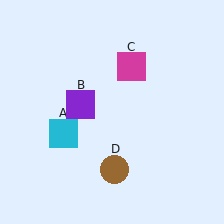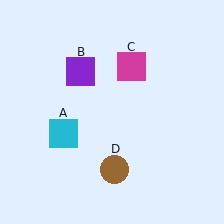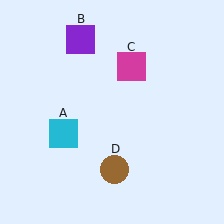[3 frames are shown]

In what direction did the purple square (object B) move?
The purple square (object B) moved up.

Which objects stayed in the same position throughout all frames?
Cyan square (object A) and magenta square (object C) and brown circle (object D) remained stationary.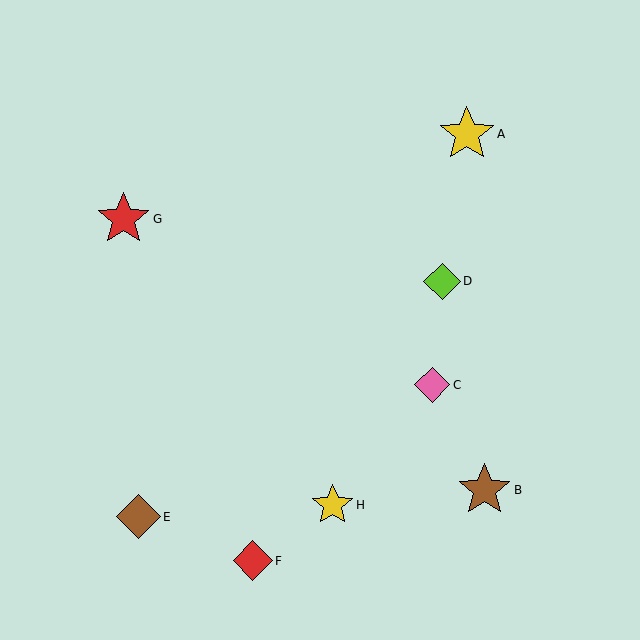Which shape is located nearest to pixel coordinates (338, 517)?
The yellow star (labeled H) at (333, 505) is nearest to that location.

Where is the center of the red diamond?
The center of the red diamond is at (253, 561).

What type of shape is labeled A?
Shape A is a yellow star.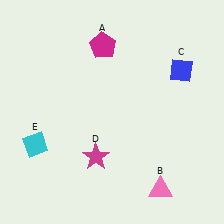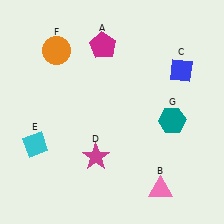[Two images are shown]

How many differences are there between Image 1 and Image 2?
There are 2 differences between the two images.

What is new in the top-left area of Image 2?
An orange circle (F) was added in the top-left area of Image 2.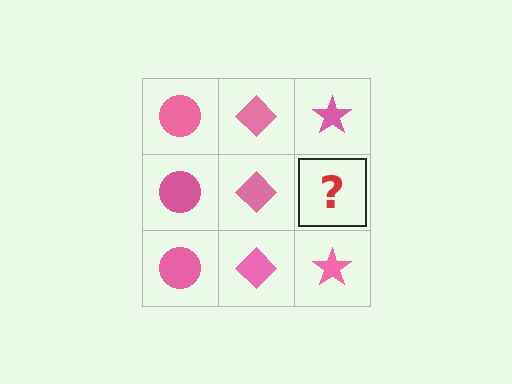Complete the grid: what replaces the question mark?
The question mark should be replaced with a pink star.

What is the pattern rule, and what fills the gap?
The rule is that each column has a consistent shape. The gap should be filled with a pink star.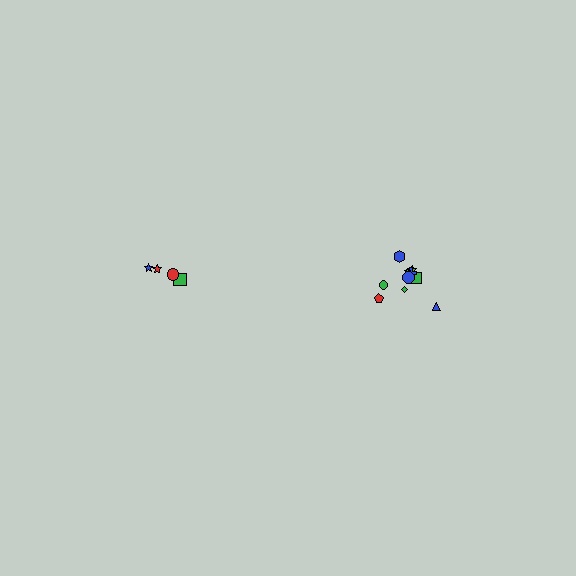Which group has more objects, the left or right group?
The right group.